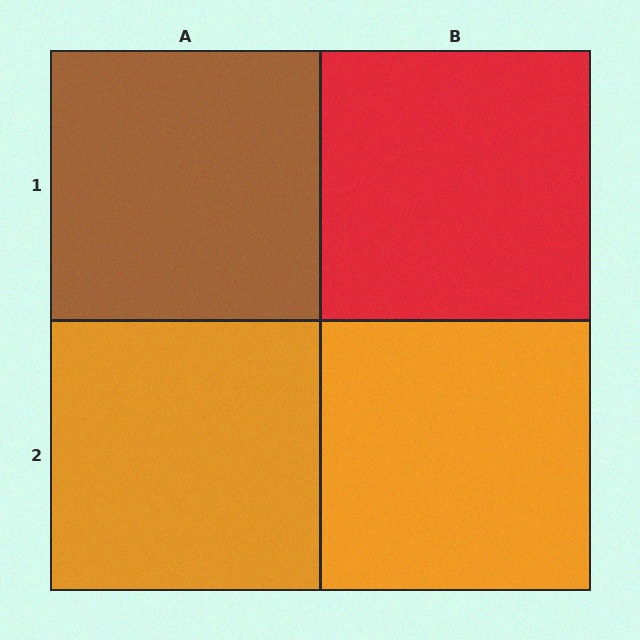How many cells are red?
1 cell is red.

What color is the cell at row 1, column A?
Brown.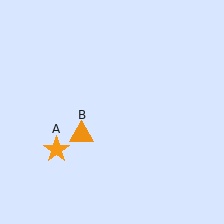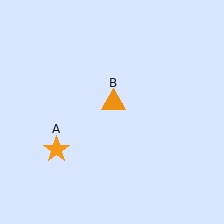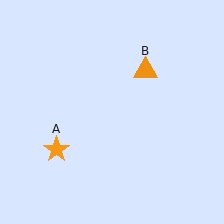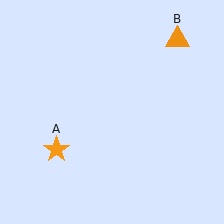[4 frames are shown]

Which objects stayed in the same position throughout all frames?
Orange star (object A) remained stationary.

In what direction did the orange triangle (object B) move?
The orange triangle (object B) moved up and to the right.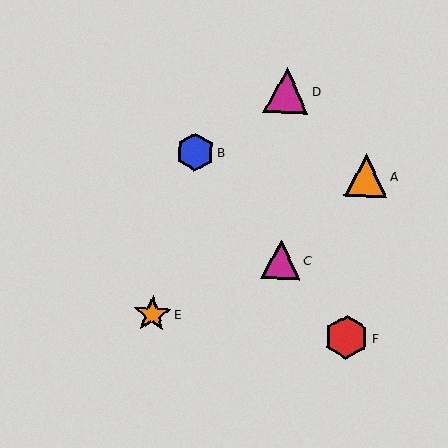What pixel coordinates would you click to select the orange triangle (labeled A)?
Click at (366, 175) to select the orange triangle A.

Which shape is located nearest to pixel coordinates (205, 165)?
The blue hexagon (labeled B) at (195, 152) is nearest to that location.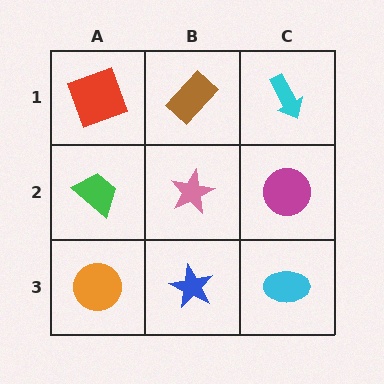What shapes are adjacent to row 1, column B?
A pink star (row 2, column B), a red square (row 1, column A), a cyan arrow (row 1, column C).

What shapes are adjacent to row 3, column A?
A green trapezoid (row 2, column A), a blue star (row 3, column B).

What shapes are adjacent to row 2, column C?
A cyan arrow (row 1, column C), a cyan ellipse (row 3, column C), a pink star (row 2, column B).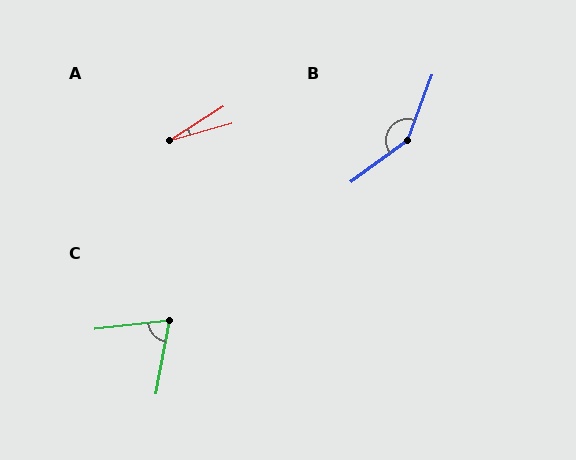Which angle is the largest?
B, at approximately 147 degrees.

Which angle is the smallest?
A, at approximately 16 degrees.